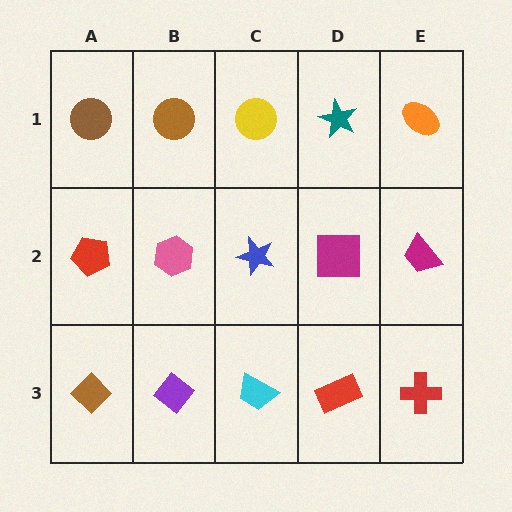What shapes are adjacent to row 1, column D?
A magenta square (row 2, column D), a yellow circle (row 1, column C), an orange ellipse (row 1, column E).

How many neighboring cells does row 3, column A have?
2.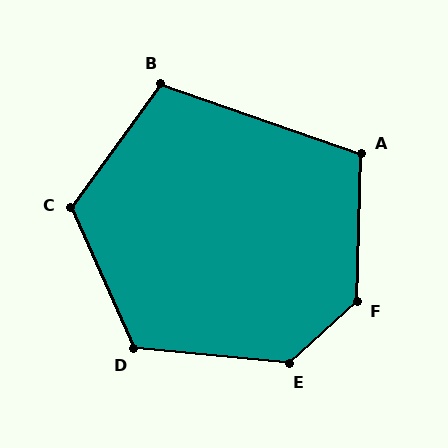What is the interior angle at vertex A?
Approximately 108 degrees (obtuse).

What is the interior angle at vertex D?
Approximately 119 degrees (obtuse).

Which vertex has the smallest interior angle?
B, at approximately 107 degrees.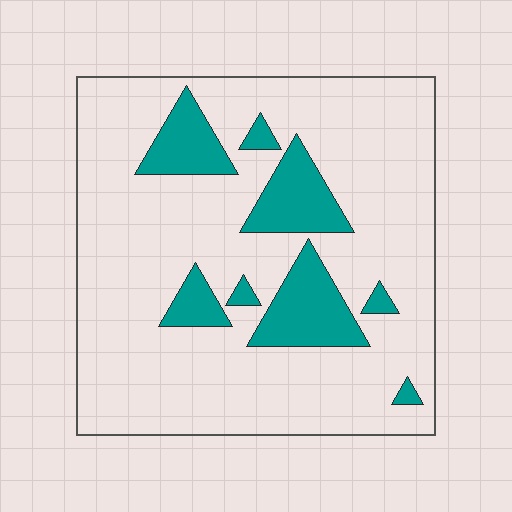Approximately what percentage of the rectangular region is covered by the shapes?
Approximately 15%.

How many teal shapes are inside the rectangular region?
8.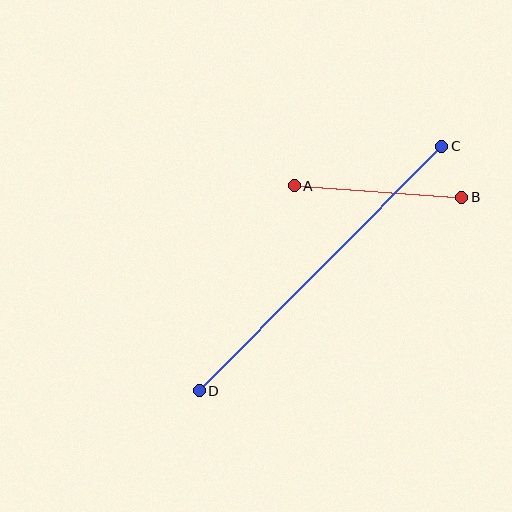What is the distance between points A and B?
The distance is approximately 168 pixels.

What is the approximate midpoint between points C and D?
The midpoint is at approximately (320, 268) pixels.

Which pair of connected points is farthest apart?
Points C and D are farthest apart.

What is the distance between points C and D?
The distance is approximately 344 pixels.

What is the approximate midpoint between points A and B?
The midpoint is at approximately (378, 192) pixels.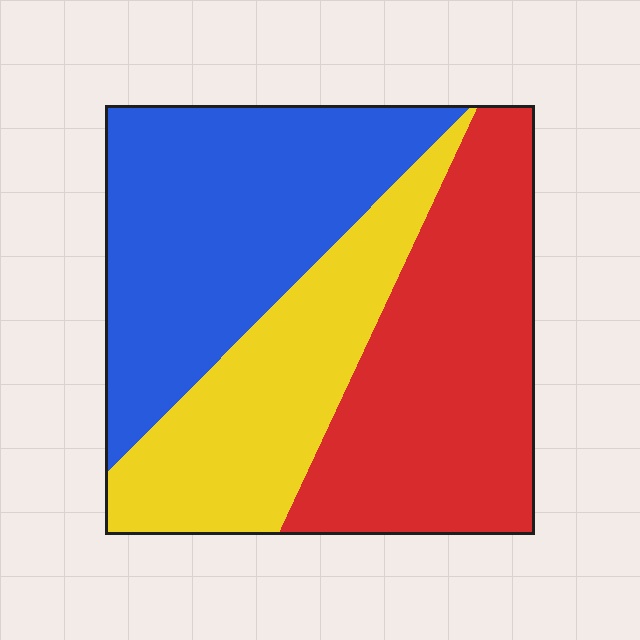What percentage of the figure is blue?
Blue takes up about three eighths (3/8) of the figure.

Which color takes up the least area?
Yellow, at roughly 25%.